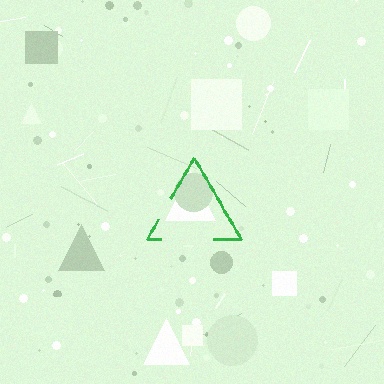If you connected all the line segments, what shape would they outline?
They would outline a triangle.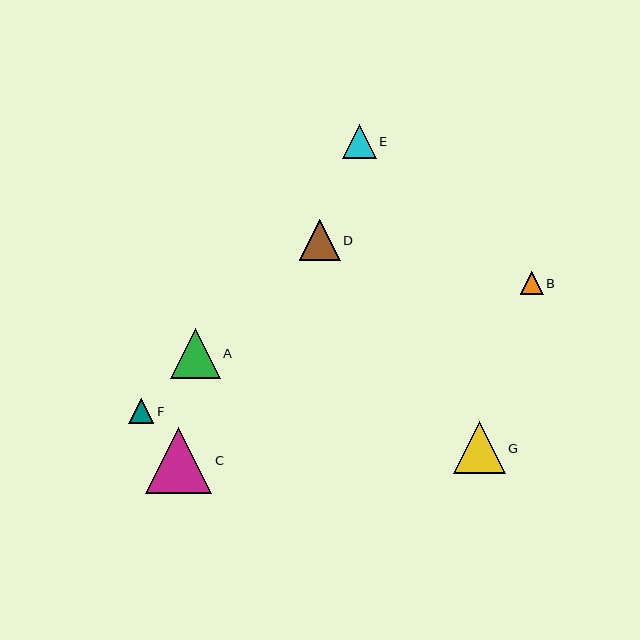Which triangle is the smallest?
Triangle B is the smallest with a size of approximately 23 pixels.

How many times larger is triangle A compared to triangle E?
Triangle A is approximately 1.5 times the size of triangle E.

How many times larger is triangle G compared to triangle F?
Triangle G is approximately 2.0 times the size of triangle F.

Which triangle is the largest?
Triangle C is the largest with a size of approximately 66 pixels.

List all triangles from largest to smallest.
From largest to smallest: C, G, A, D, E, F, B.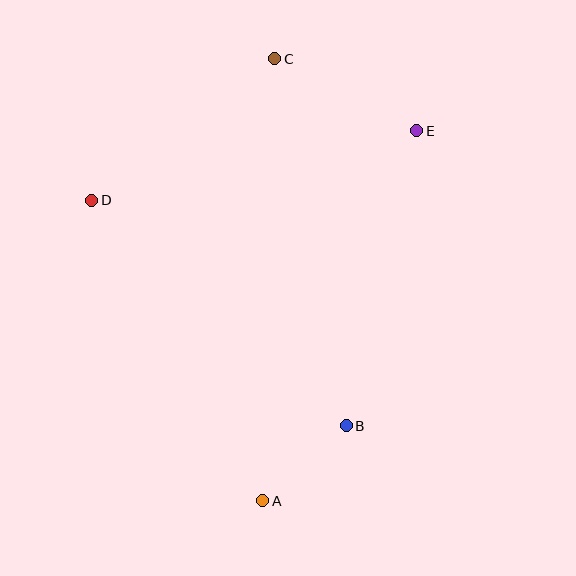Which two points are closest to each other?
Points A and B are closest to each other.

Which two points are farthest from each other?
Points A and C are farthest from each other.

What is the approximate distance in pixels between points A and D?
The distance between A and D is approximately 345 pixels.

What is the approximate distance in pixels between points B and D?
The distance between B and D is approximately 340 pixels.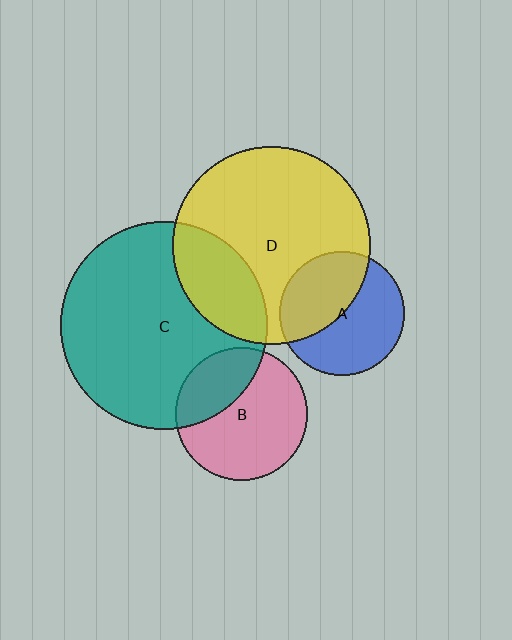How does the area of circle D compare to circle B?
Approximately 2.2 times.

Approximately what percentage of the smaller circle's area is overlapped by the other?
Approximately 30%.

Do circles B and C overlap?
Yes.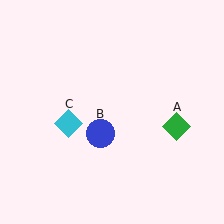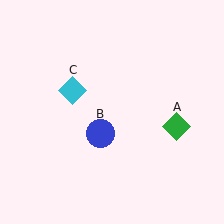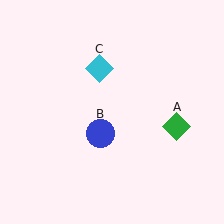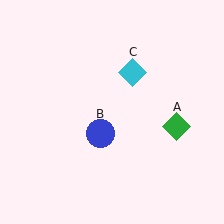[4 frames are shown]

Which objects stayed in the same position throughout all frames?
Green diamond (object A) and blue circle (object B) remained stationary.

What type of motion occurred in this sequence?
The cyan diamond (object C) rotated clockwise around the center of the scene.